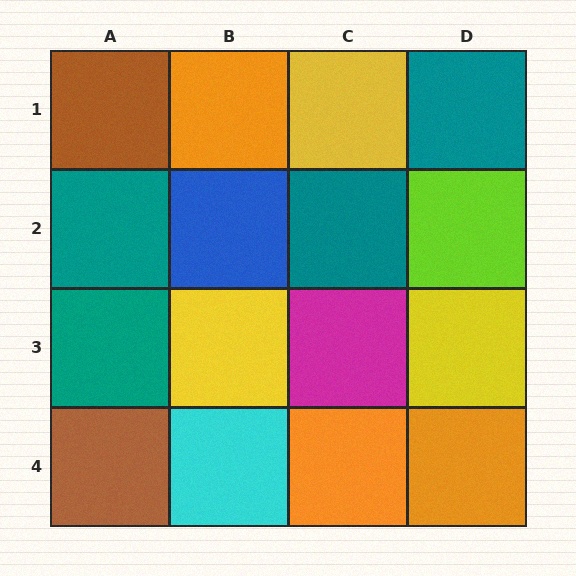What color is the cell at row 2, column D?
Lime.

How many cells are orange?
3 cells are orange.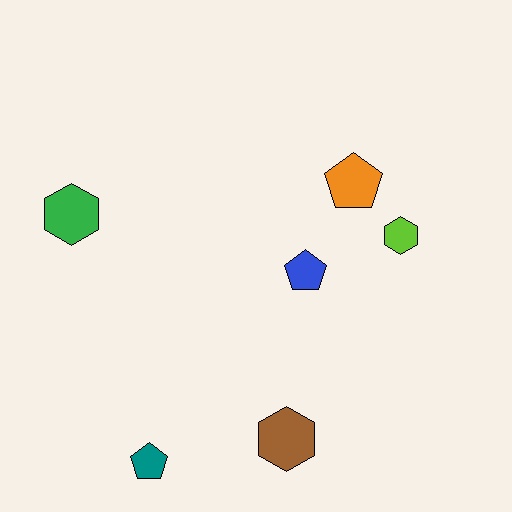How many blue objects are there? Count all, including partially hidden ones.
There is 1 blue object.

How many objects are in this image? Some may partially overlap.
There are 6 objects.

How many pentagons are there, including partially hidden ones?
There are 3 pentagons.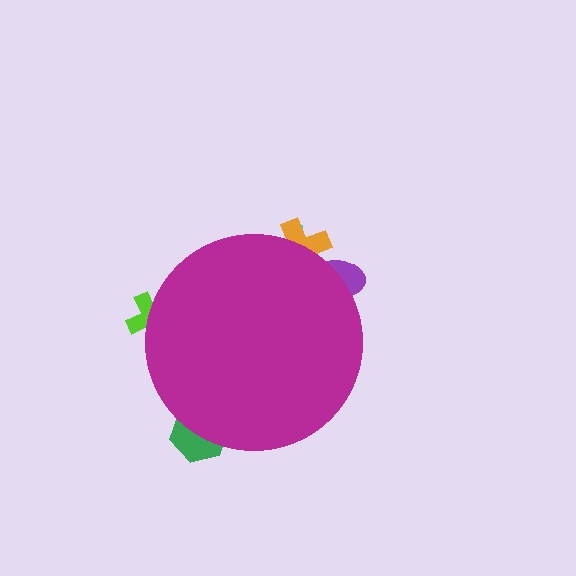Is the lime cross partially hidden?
Yes, the lime cross is partially hidden behind the magenta circle.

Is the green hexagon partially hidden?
Yes, the green hexagon is partially hidden behind the magenta circle.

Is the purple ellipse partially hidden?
Yes, the purple ellipse is partially hidden behind the magenta circle.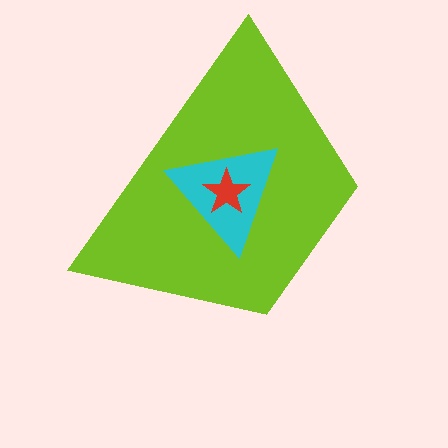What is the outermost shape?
The lime trapezoid.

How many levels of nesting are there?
3.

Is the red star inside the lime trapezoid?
Yes.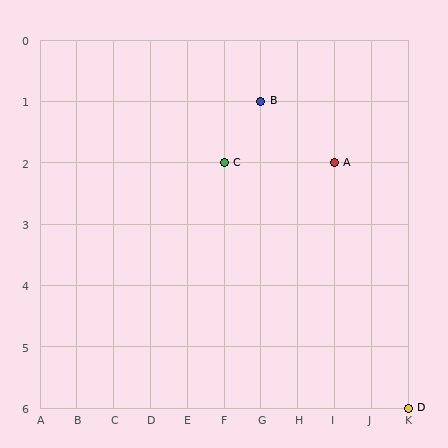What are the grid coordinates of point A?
Point A is at grid coordinates (I, 2).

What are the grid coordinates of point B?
Point B is at grid coordinates (G, 1).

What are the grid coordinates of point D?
Point D is at grid coordinates (K, 6).